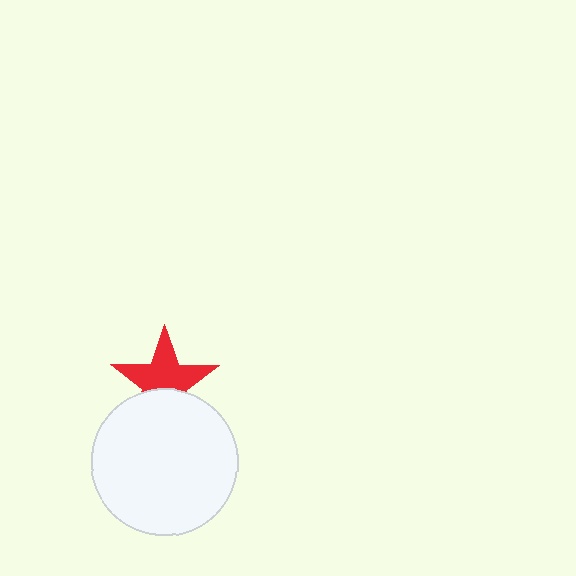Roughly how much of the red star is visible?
About half of it is visible (roughly 63%).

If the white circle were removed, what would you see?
You would see the complete red star.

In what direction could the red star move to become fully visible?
The red star could move up. That would shift it out from behind the white circle entirely.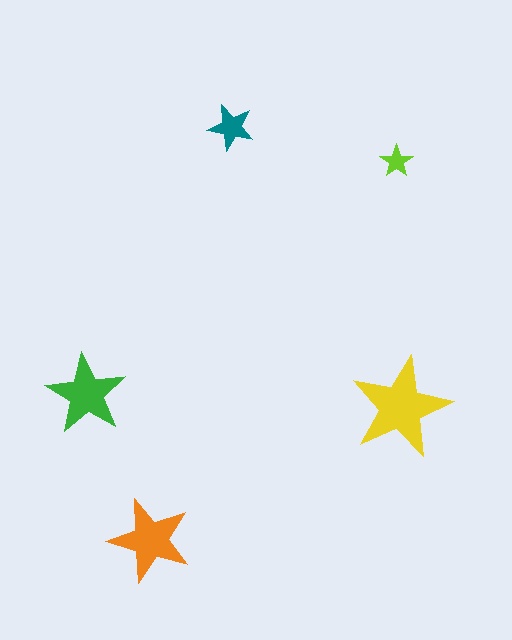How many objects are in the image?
There are 5 objects in the image.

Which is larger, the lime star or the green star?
The green one.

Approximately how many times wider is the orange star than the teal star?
About 2 times wider.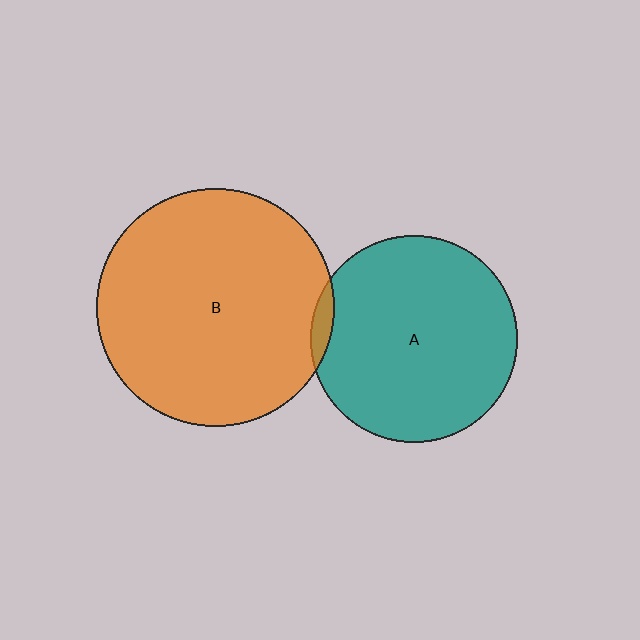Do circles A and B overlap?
Yes.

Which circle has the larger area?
Circle B (orange).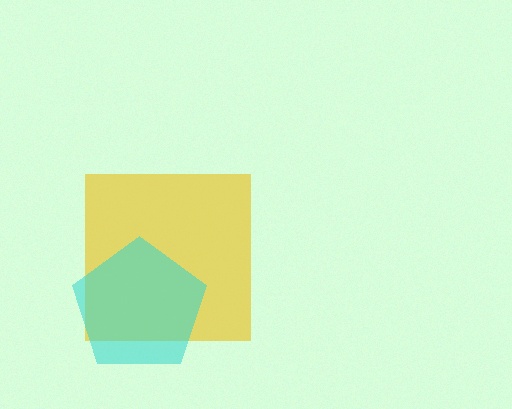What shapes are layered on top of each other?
The layered shapes are: a yellow square, a cyan pentagon.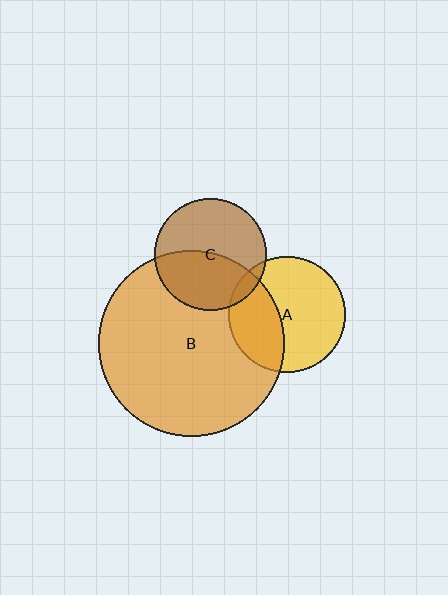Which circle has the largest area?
Circle B (orange).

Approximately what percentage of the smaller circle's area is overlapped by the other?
Approximately 45%.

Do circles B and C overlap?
Yes.